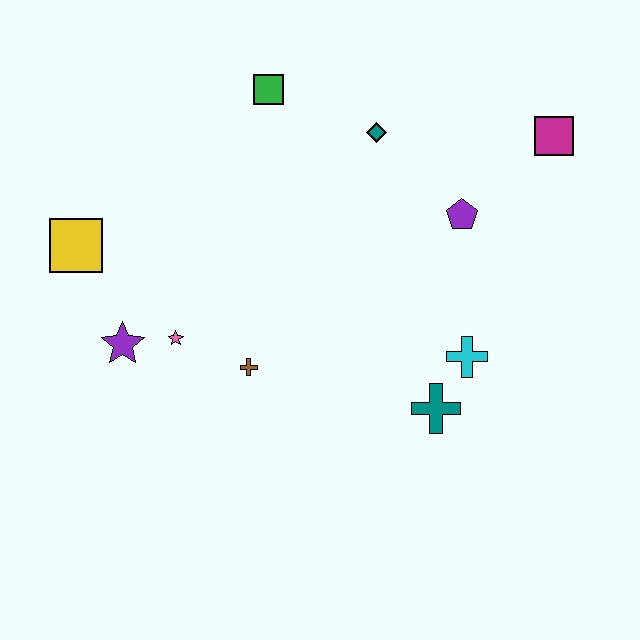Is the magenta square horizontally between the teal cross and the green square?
No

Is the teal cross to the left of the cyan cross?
Yes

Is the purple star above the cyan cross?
Yes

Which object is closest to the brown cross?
The pink star is closest to the brown cross.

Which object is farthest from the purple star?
The magenta square is farthest from the purple star.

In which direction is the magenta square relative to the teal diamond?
The magenta square is to the right of the teal diamond.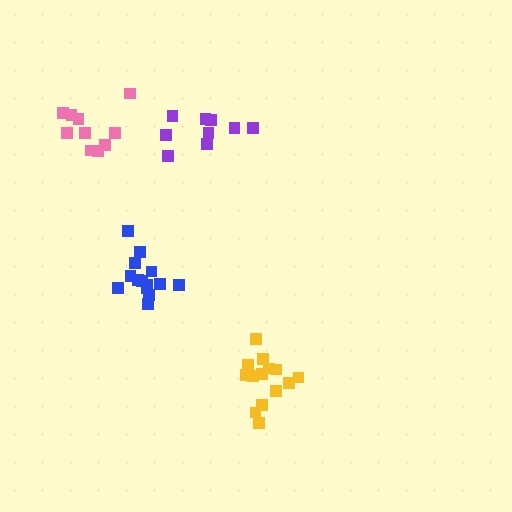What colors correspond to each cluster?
The clusters are colored: blue, purple, pink, yellow.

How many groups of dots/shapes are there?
There are 4 groups.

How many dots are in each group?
Group 1: 14 dots, Group 2: 9 dots, Group 3: 10 dots, Group 4: 14 dots (47 total).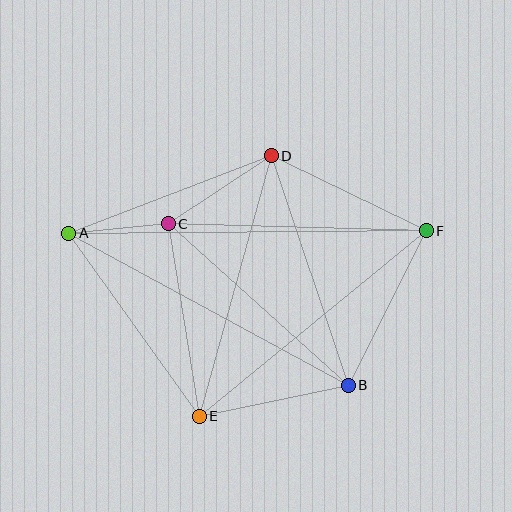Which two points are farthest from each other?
Points A and F are farthest from each other.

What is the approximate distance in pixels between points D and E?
The distance between D and E is approximately 271 pixels.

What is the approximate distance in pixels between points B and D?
The distance between B and D is approximately 242 pixels.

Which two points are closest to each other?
Points A and C are closest to each other.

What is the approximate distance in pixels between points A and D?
The distance between A and D is approximately 217 pixels.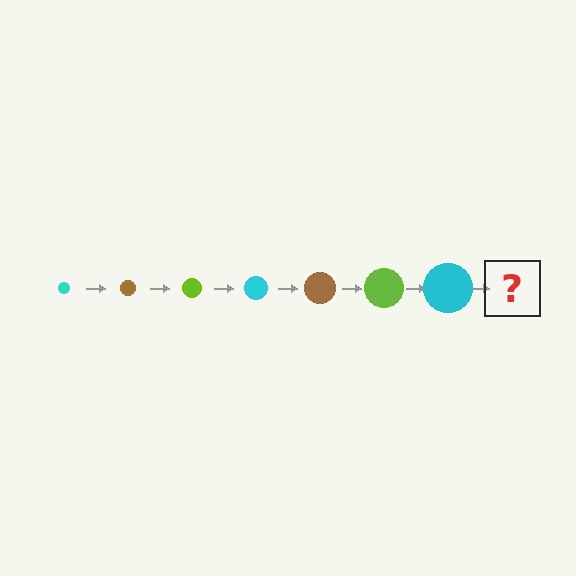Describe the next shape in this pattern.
It should be a brown circle, larger than the previous one.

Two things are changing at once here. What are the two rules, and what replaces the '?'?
The two rules are that the circle grows larger each step and the color cycles through cyan, brown, and lime. The '?' should be a brown circle, larger than the previous one.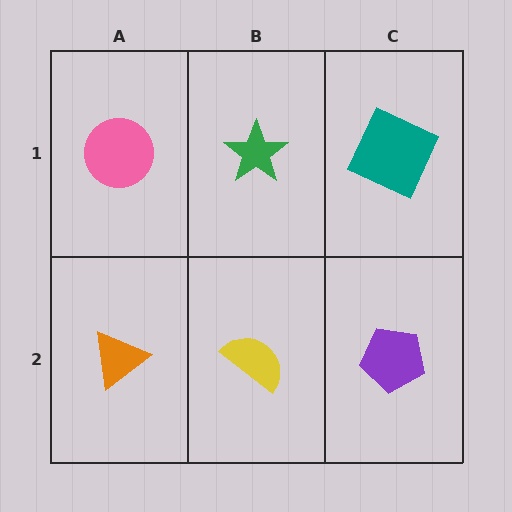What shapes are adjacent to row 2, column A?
A pink circle (row 1, column A), a yellow semicircle (row 2, column B).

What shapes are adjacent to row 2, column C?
A teal square (row 1, column C), a yellow semicircle (row 2, column B).